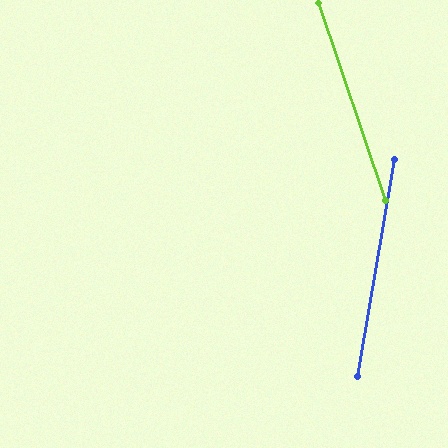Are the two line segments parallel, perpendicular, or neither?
Neither parallel nor perpendicular — they differ by about 28°.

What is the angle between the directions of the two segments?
Approximately 28 degrees.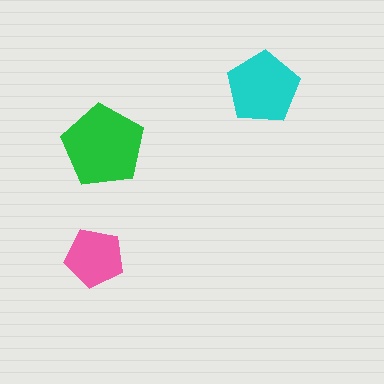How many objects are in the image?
There are 3 objects in the image.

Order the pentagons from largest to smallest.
the green one, the cyan one, the pink one.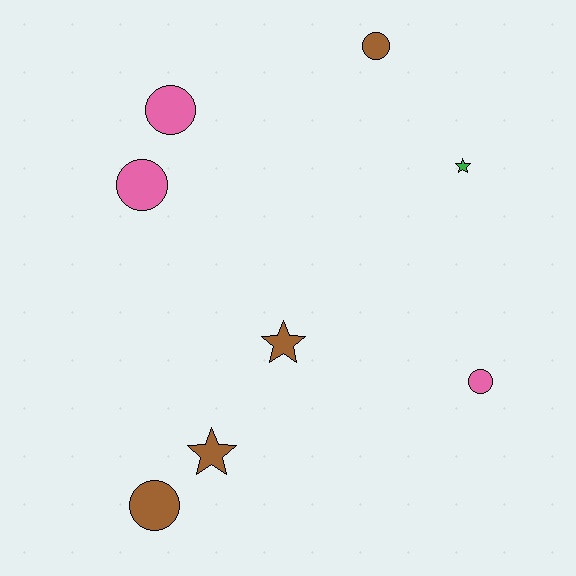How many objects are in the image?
There are 8 objects.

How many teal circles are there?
There are no teal circles.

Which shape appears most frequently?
Circle, with 5 objects.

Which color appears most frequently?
Brown, with 4 objects.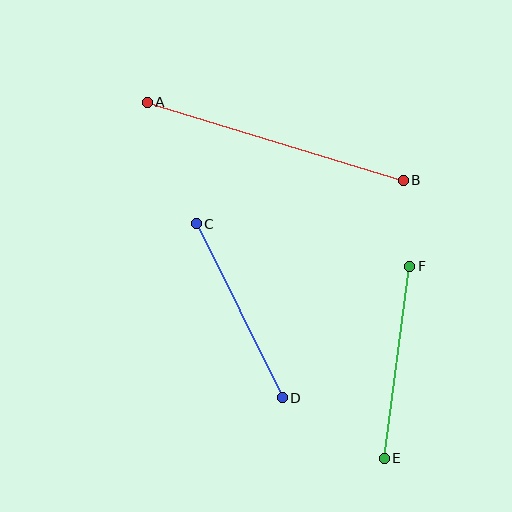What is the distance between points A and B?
The distance is approximately 268 pixels.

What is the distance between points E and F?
The distance is approximately 194 pixels.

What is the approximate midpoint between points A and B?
The midpoint is at approximately (275, 141) pixels.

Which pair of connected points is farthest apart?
Points A and B are farthest apart.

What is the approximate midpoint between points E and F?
The midpoint is at approximately (397, 362) pixels.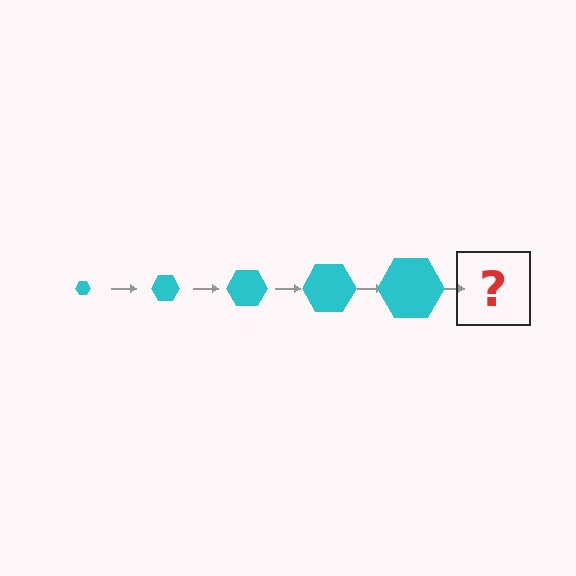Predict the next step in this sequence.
The next step is a cyan hexagon, larger than the previous one.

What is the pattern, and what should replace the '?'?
The pattern is that the hexagon gets progressively larger each step. The '?' should be a cyan hexagon, larger than the previous one.